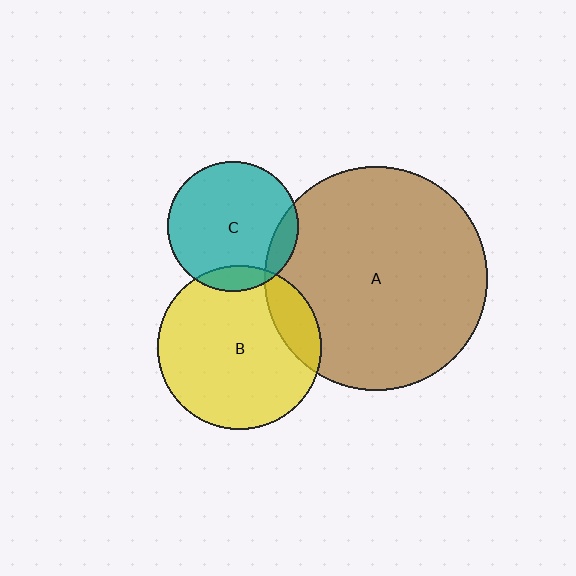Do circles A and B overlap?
Yes.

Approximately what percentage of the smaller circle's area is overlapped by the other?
Approximately 15%.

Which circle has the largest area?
Circle A (brown).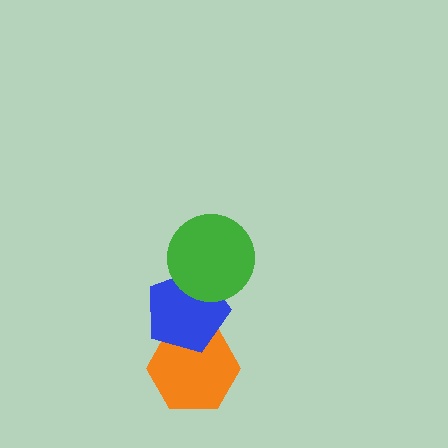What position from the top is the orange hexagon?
The orange hexagon is 3rd from the top.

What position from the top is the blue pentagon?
The blue pentagon is 2nd from the top.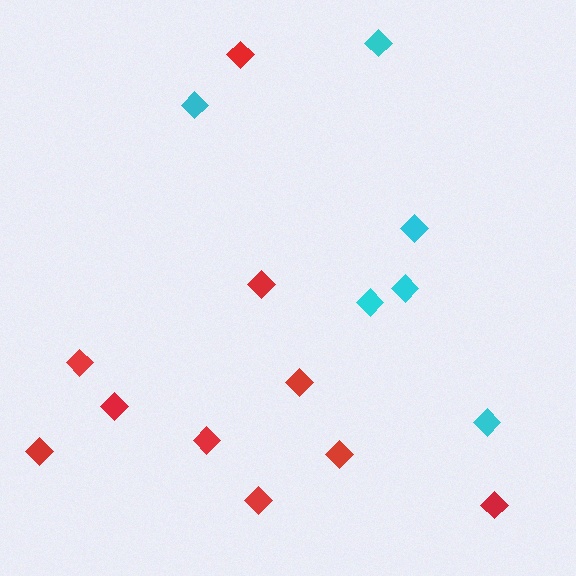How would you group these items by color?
There are 2 groups: one group of red diamonds (10) and one group of cyan diamonds (6).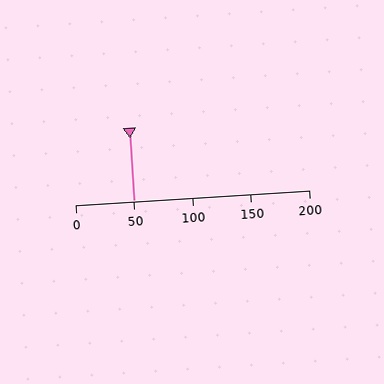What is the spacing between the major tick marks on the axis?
The major ticks are spaced 50 apart.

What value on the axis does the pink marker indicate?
The marker indicates approximately 50.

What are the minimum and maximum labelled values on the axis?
The axis runs from 0 to 200.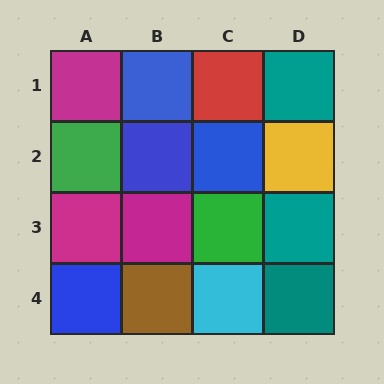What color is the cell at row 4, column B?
Brown.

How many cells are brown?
1 cell is brown.